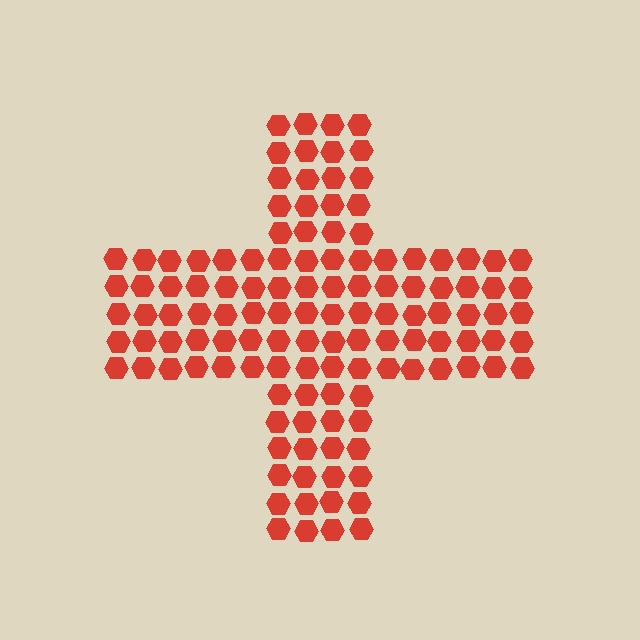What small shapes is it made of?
It is made of small hexagons.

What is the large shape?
The large shape is a cross.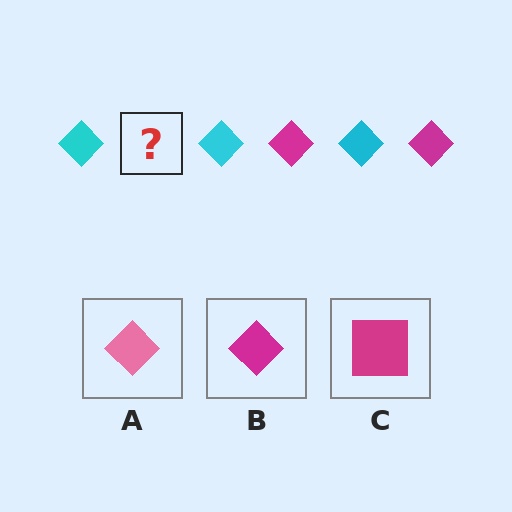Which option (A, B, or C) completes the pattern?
B.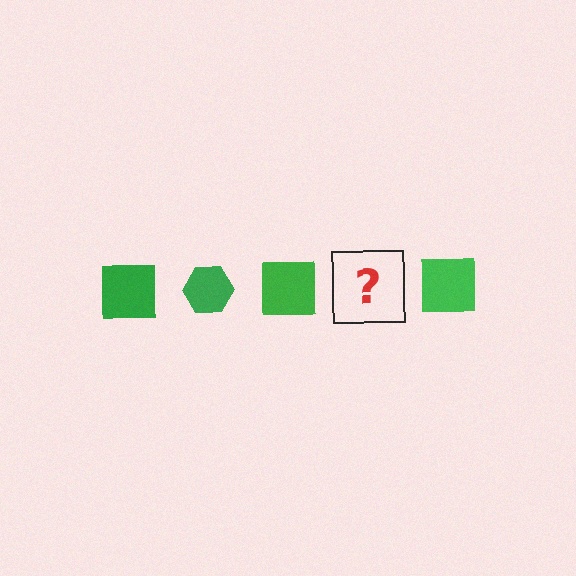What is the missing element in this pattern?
The missing element is a green hexagon.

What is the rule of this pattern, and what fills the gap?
The rule is that the pattern cycles through square, hexagon shapes in green. The gap should be filled with a green hexagon.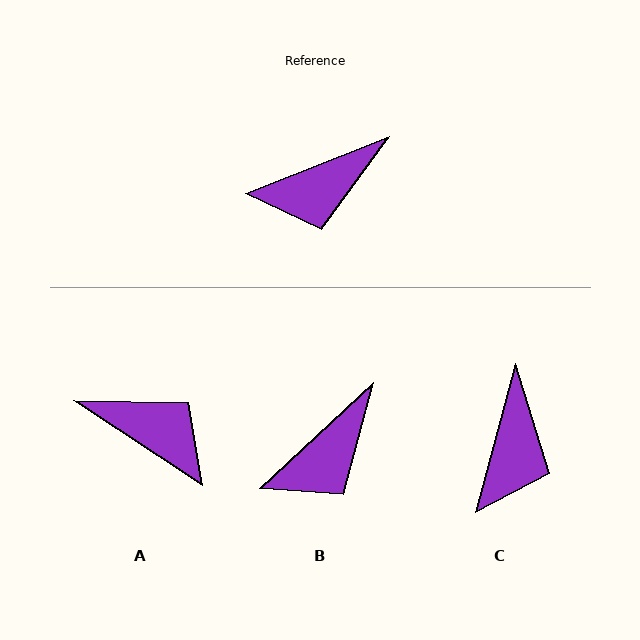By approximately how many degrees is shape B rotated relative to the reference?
Approximately 22 degrees counter-clockwise.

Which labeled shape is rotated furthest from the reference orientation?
A, about 125 degrees away.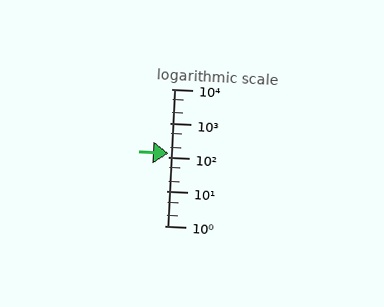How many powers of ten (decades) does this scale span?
The scale spans 4 decades, from 1 to 10000.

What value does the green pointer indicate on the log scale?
The pointer indicates approximately 130.